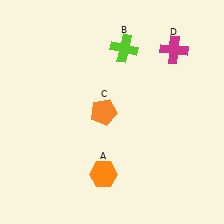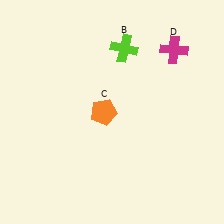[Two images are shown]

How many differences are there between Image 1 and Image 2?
There is 1 difference between the two images.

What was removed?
The orange hexagon (A) was removed in Image 2.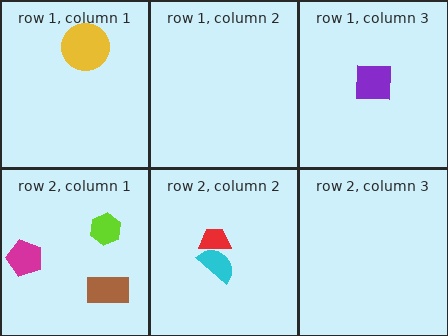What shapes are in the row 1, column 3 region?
The purple square.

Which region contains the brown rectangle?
The row 2, column 1 region.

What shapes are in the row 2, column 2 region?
The red trapezoid, the cyan semicircle.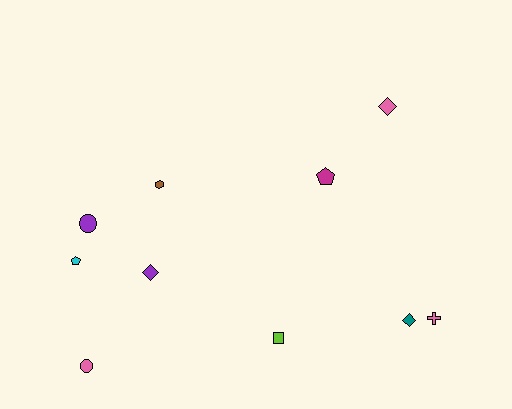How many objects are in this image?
There are 10 objects.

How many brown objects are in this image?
There is 1 brown object.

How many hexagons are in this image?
There is 1 hexagon.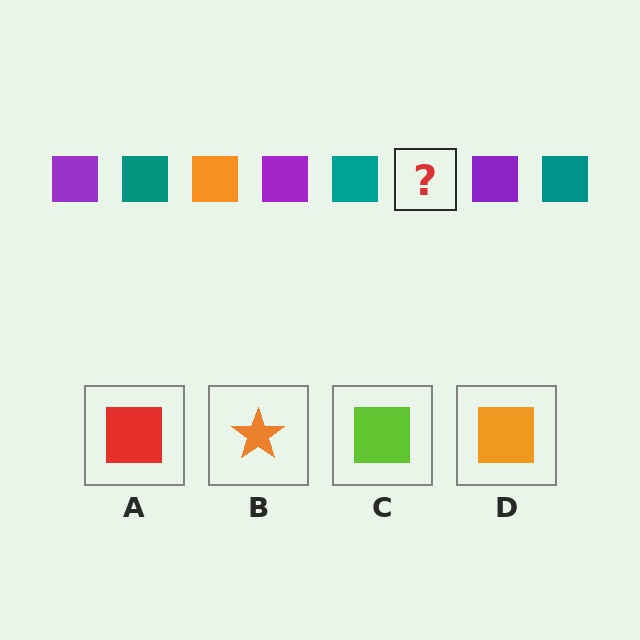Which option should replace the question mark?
Option D.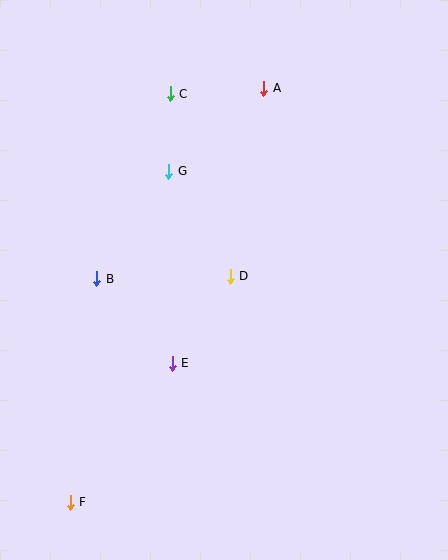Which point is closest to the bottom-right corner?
Point E is closest to the bottom-right corner.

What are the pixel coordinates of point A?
Point A is at (264, 88).